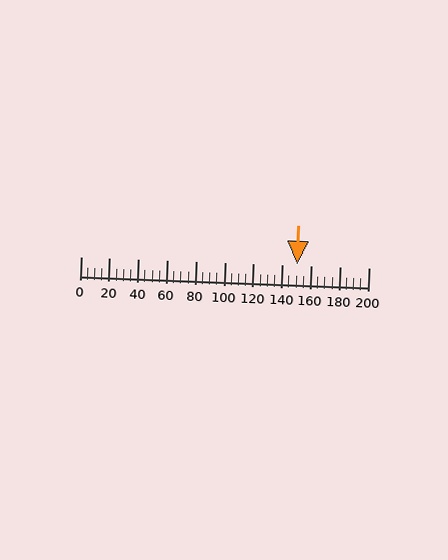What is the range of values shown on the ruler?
The ruler shows values from 0 to 200.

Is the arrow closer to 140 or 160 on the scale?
The arrow is closer to 160.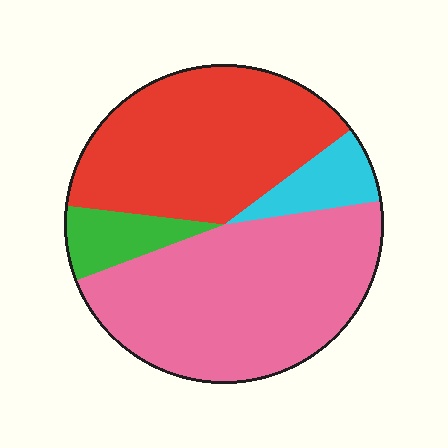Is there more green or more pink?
Pink.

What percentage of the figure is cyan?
Cyan covers around 10% of the figure.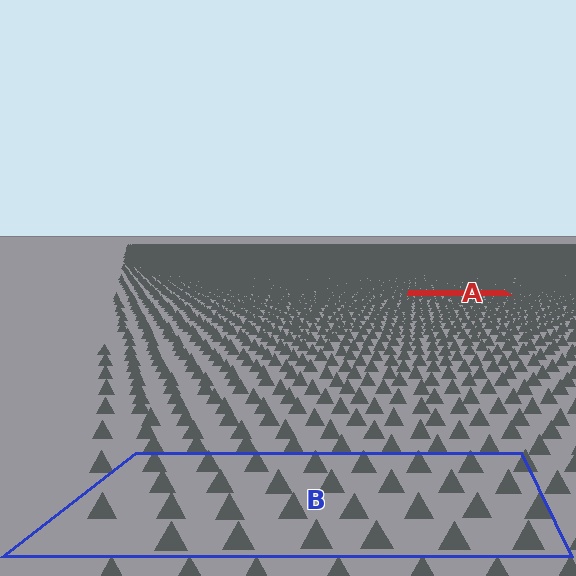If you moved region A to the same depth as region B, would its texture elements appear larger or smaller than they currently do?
They would appear larger. At a closer depth, the same texture elements are projected at a bigger on-screen size.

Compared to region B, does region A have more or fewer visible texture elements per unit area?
Region A has more texture elements per unit area — they are packed more densely because it is farther away.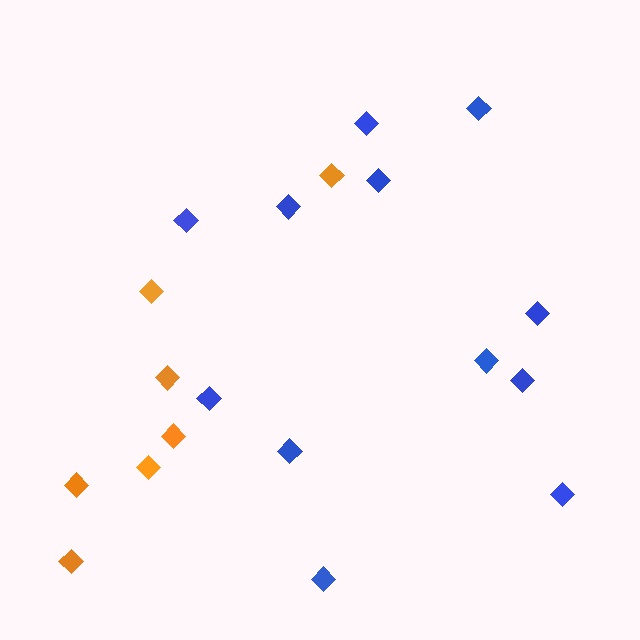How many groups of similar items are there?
There are 2 groups: one group of orange diamonds (7) and one group of blue diamonds (12).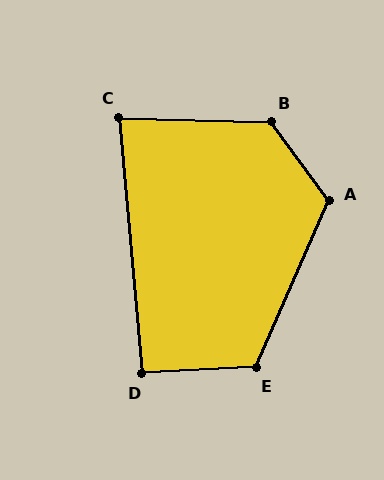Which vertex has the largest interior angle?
B, at approximately 128 degrees.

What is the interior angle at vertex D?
Approximately 92 degrees (approximately right).